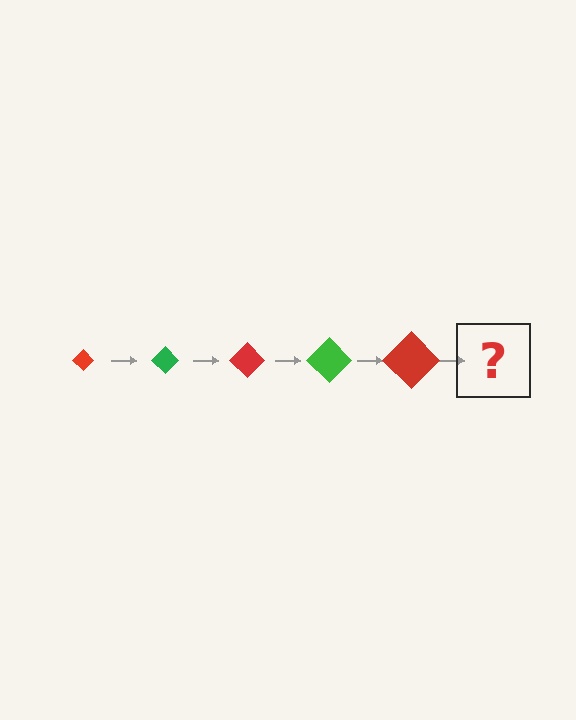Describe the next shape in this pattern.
It should be a green diamond, larger than the previous one.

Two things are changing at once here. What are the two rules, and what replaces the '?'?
The two rules are that the diamond grows larger each step and the color cycles through red and green. The '?' should be a green diamond, larger than the previous one.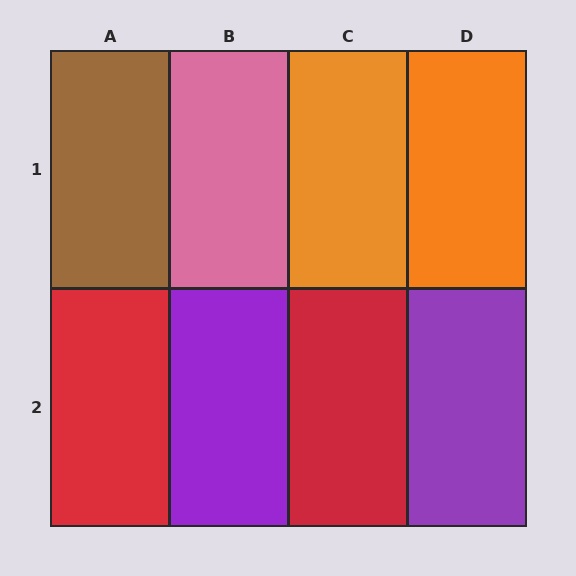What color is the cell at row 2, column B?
Purple.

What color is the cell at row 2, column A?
Red.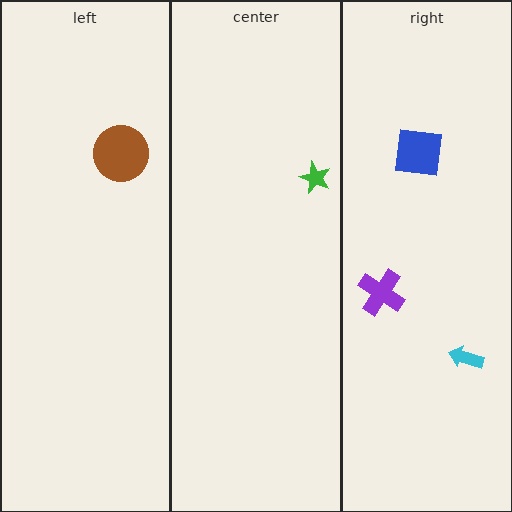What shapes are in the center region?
The green star.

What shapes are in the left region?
The brown circle.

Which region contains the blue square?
The right region.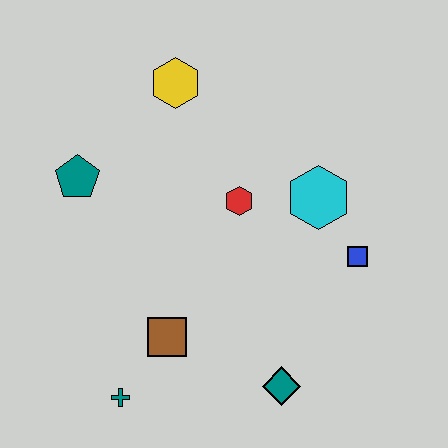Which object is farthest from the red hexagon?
The teal cross is farthest from the red hexagon.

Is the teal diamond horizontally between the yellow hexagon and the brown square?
No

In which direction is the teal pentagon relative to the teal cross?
The teal pentagon is above the teal cross.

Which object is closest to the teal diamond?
The brown square is closest to the teal diamond.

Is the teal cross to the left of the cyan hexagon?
Yes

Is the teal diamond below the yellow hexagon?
Yes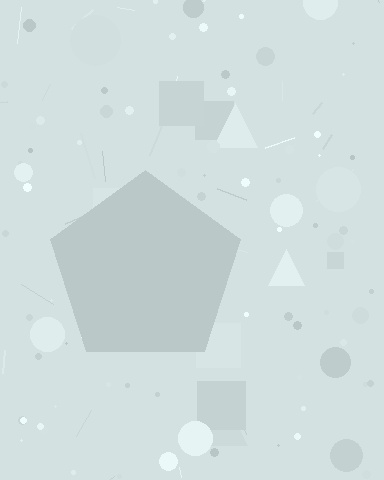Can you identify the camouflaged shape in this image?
The camouflaged shape is a pentagon.